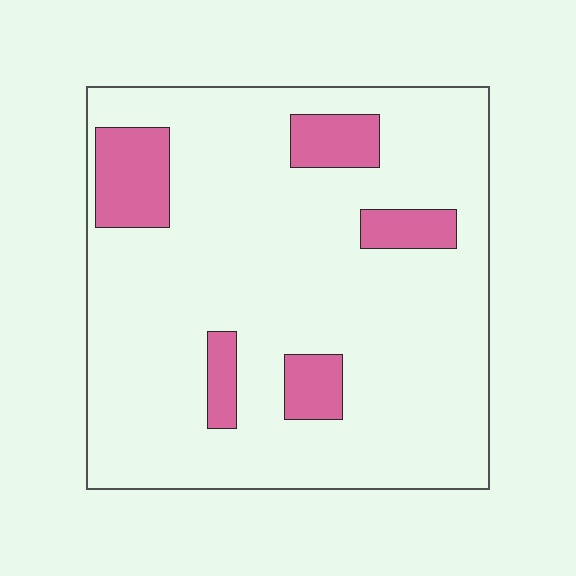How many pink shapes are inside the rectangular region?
5.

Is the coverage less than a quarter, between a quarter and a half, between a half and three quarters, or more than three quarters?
Less than a quarter.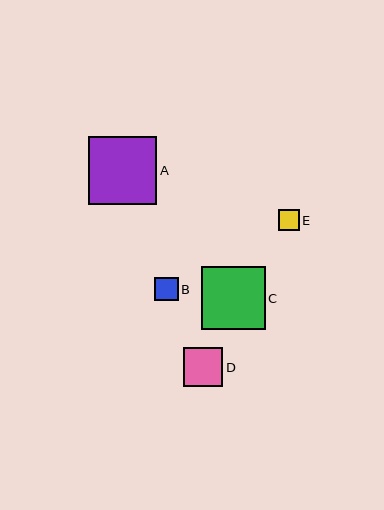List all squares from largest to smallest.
From largest to smallest: A, C, D, B, E.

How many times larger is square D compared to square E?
Square D is approximately 1.8 times the size of square E.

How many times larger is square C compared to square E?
Square C is approximately 3.0 times the size of square E.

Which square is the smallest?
Square E is the smallest with a size of approximately 21 pixels.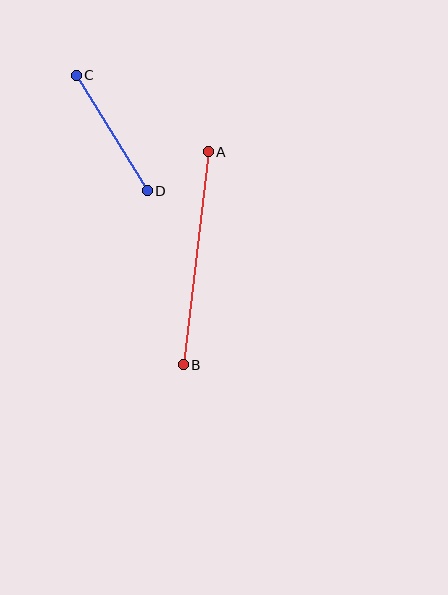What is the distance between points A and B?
The distance is approximately 215 pixels.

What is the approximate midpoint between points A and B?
The midpoint is at approximately (196, 258) pixels.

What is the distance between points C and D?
The distance is approximately 136 pixels.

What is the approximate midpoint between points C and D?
The midpoint is at approximately (112, 133) pixels.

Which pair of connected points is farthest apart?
Points A and B are farthest apart.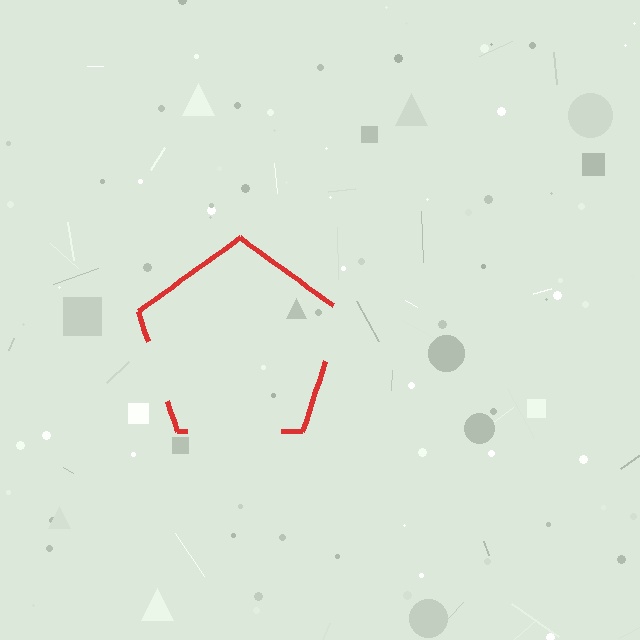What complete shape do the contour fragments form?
The contour fragments form a pentagon.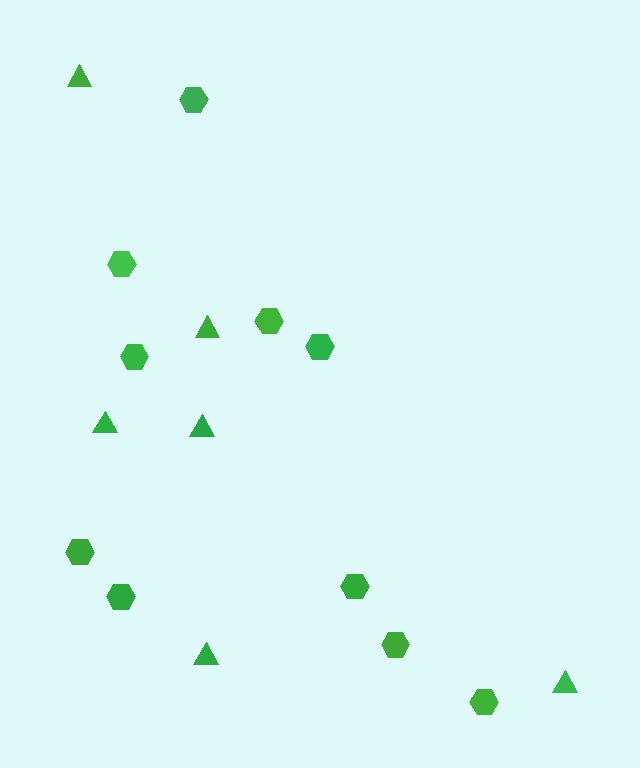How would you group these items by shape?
There are 2 groups: one group of hexagons (10) and one group of triangles (6).